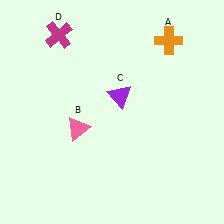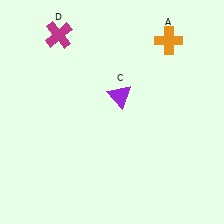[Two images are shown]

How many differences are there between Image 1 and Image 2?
There is 1 difference between the two images.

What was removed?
The pink triangle (B) was removed in Image 2.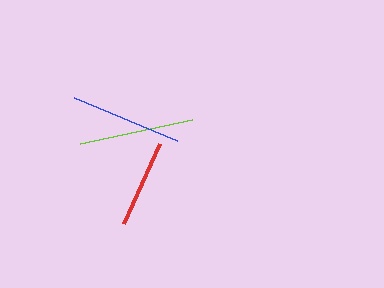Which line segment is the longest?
The lime line is the longest at approximately 114 pixels.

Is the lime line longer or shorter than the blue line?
The lime line is longer than the blue line.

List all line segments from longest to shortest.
From longest to shortest: lime, blue, red.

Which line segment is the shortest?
The red line is the shortest at approximately 87 pixels.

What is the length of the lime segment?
The lime segment is approximately 114 pixels long.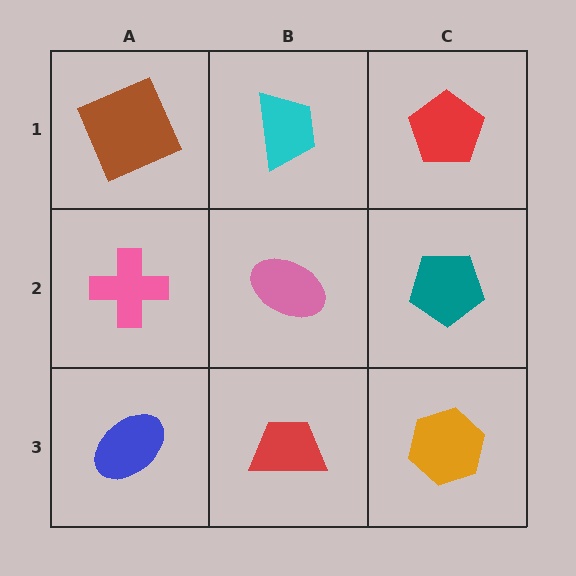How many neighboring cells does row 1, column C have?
2.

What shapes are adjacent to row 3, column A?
A pink cross (row 2, column A), a red trapezoid (row 3, column B).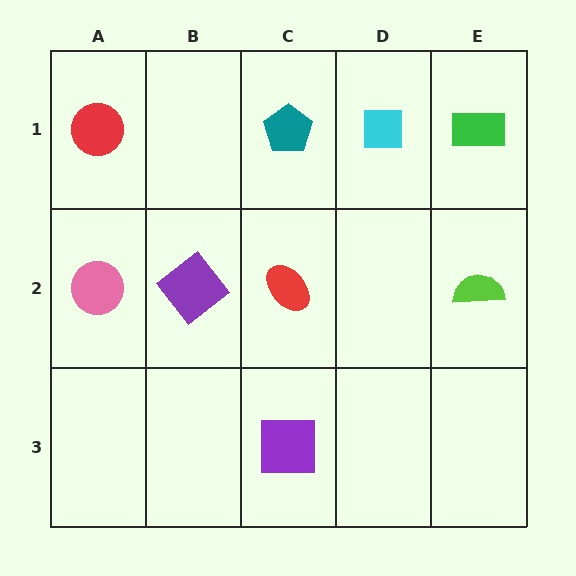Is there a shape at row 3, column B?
No, that cell is empty.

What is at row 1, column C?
A teal pentagon.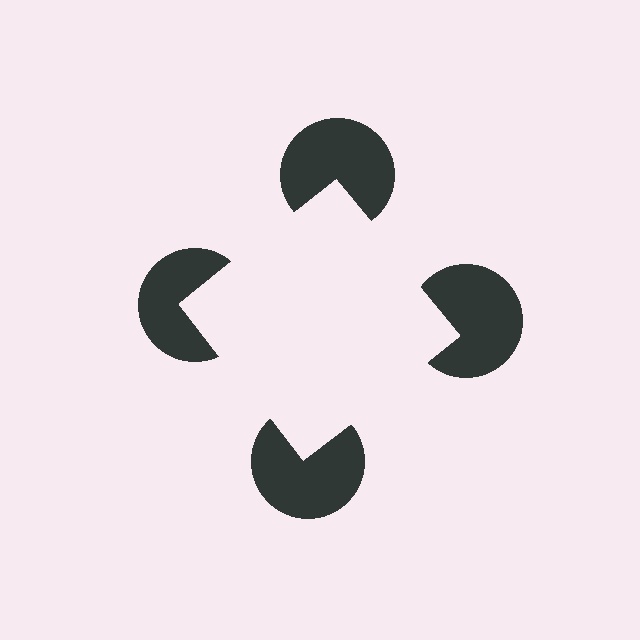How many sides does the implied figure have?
4 sides.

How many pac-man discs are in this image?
There are 4 — one at each vertex of the illusory square.